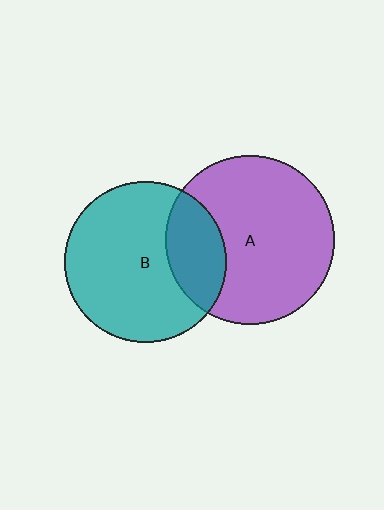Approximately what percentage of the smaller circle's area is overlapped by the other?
Approximately 25%.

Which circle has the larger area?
Circle A (purple).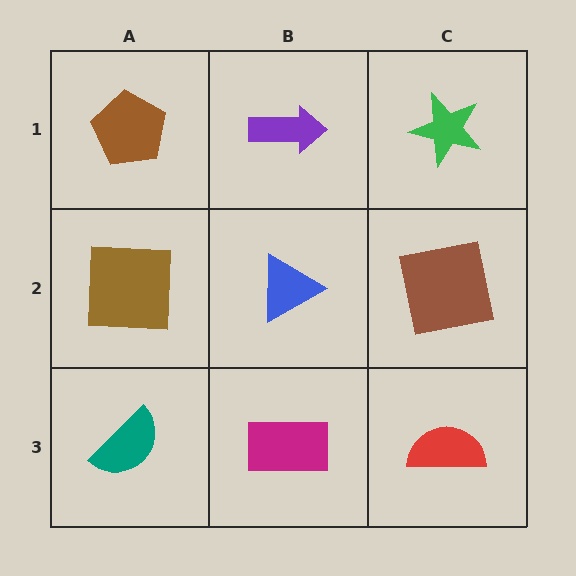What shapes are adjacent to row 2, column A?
A brown pentagon (row 1, column A), a teal semicircle (row 3, column A), a blue triangle (row 2, column B).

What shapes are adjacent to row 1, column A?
A brown square (row 2, column A), a purple arrow (row 1, column B).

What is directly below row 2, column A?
A teal semicircle.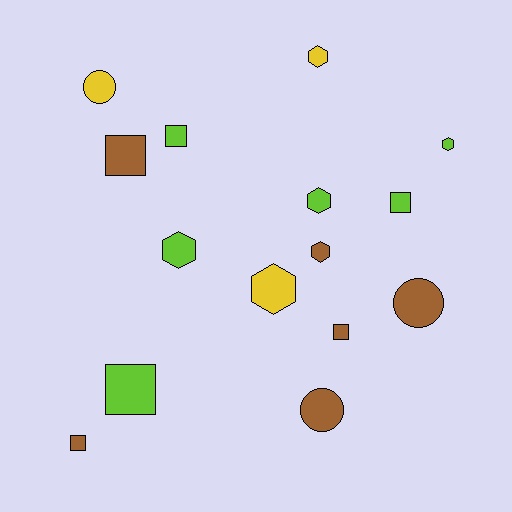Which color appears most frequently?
Brown, with 6 objects.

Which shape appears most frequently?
Hexagon, with 6 objects.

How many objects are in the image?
There are 15 objects.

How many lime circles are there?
There are no lime circles.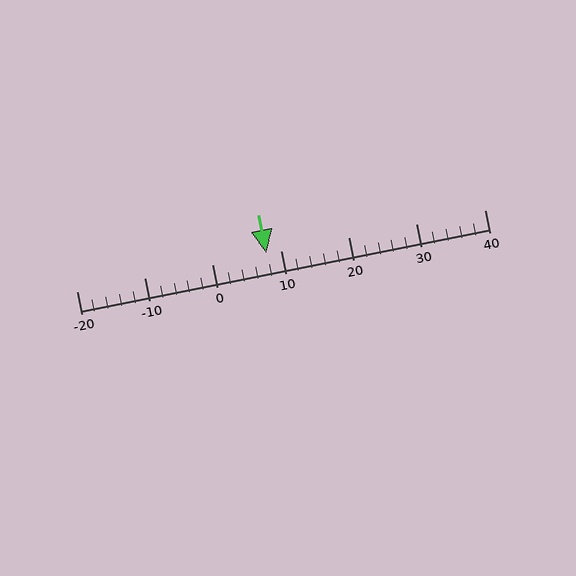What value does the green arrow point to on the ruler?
The green arrow points to approximately 8.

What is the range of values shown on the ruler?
The ruler shows values from -20 to 40.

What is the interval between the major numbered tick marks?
The major tick marks are spaced 10 units apart.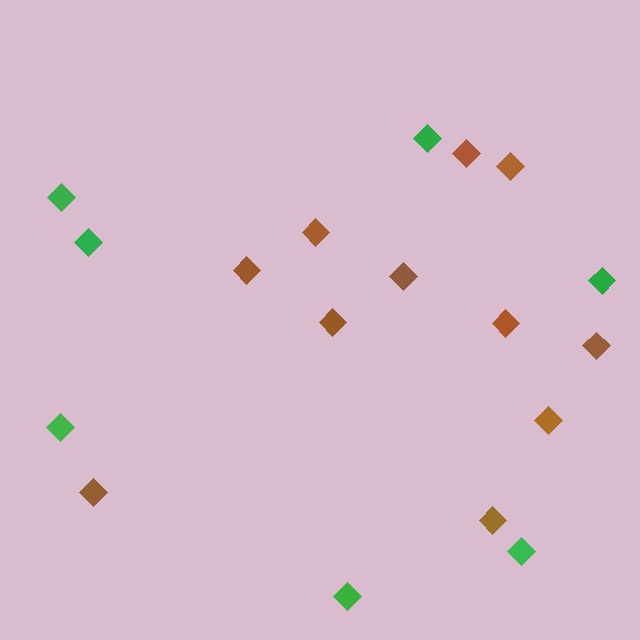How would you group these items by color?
There are 2 groups: one group of green diamonds (7) and one group of brown diamonds (11).